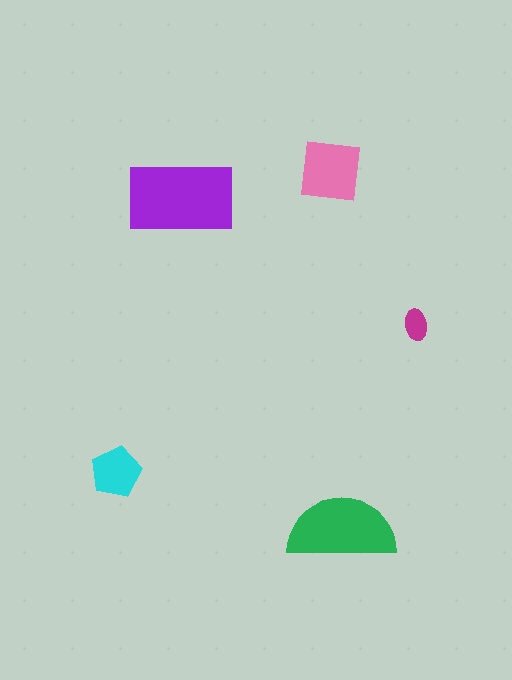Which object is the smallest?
The magenta ellipse.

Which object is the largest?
The purple rectangle.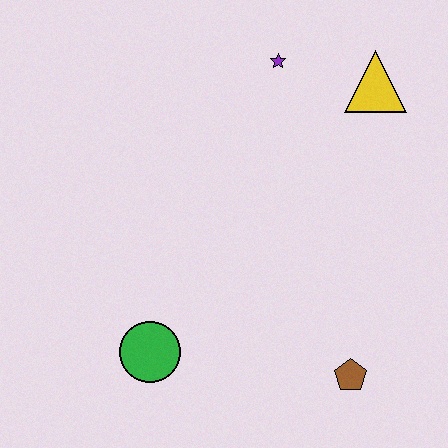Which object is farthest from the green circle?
The yellow triangle is farthest from the green circle.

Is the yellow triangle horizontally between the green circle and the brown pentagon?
No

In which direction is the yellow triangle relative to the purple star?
The yellow triangle is to the right of the purple star.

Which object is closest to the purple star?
The yellow triangle is closest to the purple star.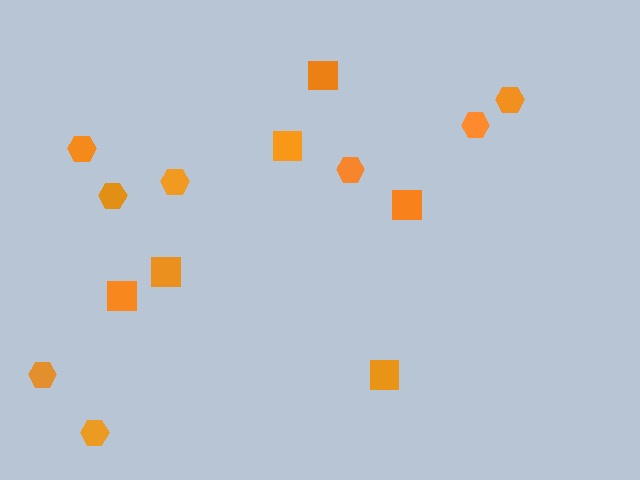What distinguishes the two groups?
There are 2 groups: one group of squares (6) and one group of hexagons (8).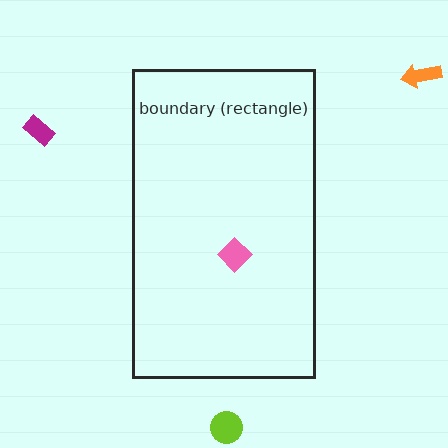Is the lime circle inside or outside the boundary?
Outside.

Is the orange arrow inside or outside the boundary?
Outside.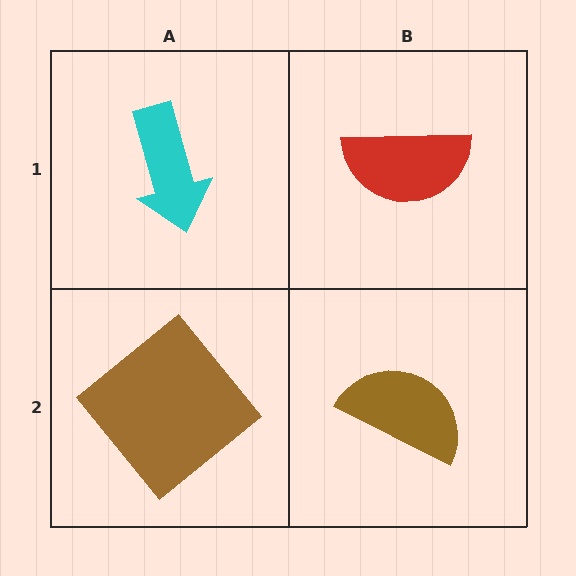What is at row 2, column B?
A brown semicircle.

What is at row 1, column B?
A red semicircle.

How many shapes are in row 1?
2 shapes.